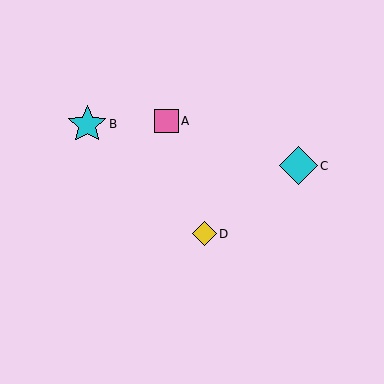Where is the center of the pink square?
The center of the pink square is at (167, 121).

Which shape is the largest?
The cyan star (labeled B) is the largest.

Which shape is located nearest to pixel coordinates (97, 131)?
The cyan star (labeled B) at (87, 124) is nearest to that location.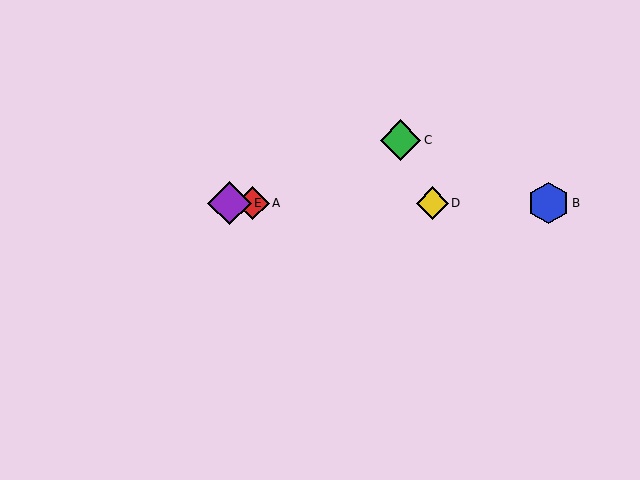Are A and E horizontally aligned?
Yes, both are at y≈203.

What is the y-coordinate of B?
Object B is at y≈203.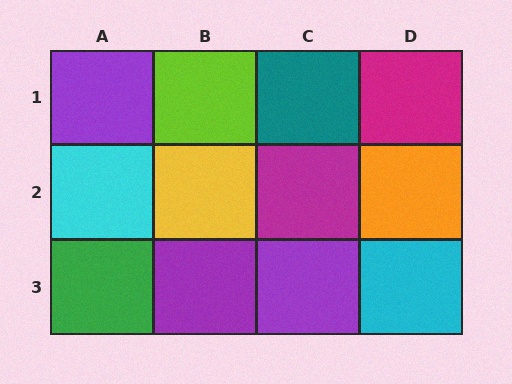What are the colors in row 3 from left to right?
Green, purple, purple, cyan.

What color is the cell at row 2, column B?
Yellow.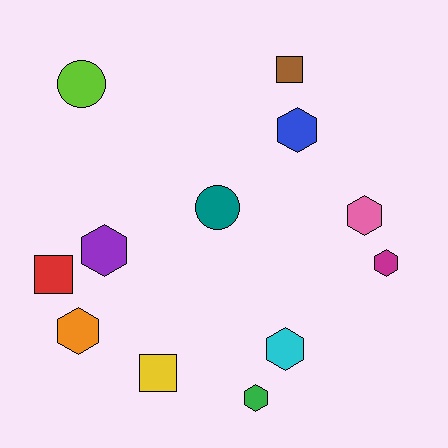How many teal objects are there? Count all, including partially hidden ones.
There is 1 teal object.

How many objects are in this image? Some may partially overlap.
There are 12 objects.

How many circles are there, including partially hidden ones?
There are 2 circles.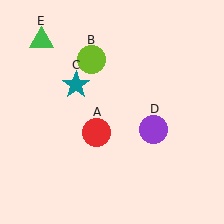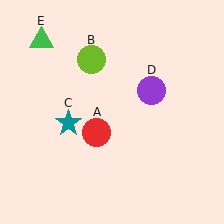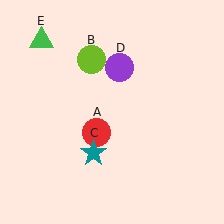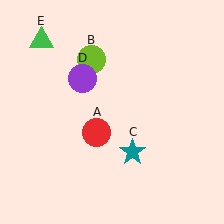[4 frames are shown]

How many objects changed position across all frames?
2 objects changed position: teal star (object C), purple circle (object D).